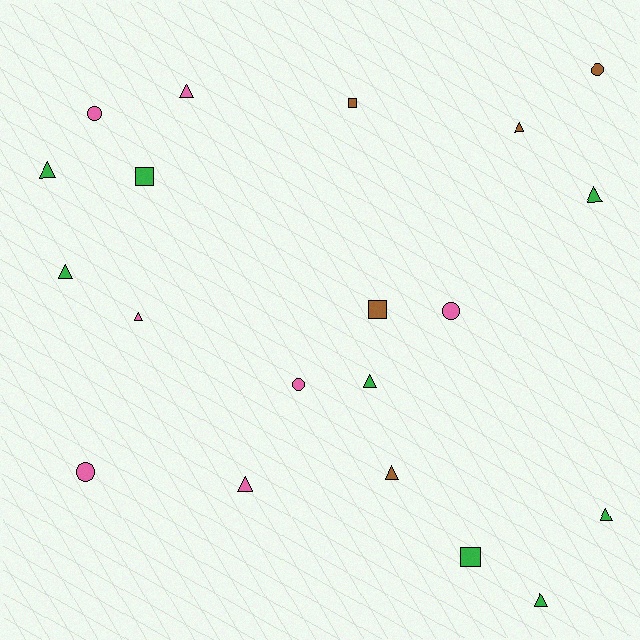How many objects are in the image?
There are 20 objects.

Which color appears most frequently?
Green, with 8 objects.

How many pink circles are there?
There are 4 pink circles.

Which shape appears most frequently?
Triangle, with 11 objects.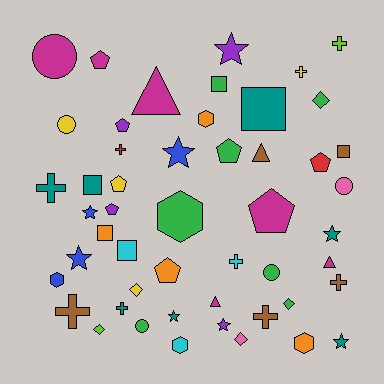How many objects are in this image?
There are 50 objects.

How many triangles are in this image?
There are 4 triangles.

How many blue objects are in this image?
There are 4 blue objects.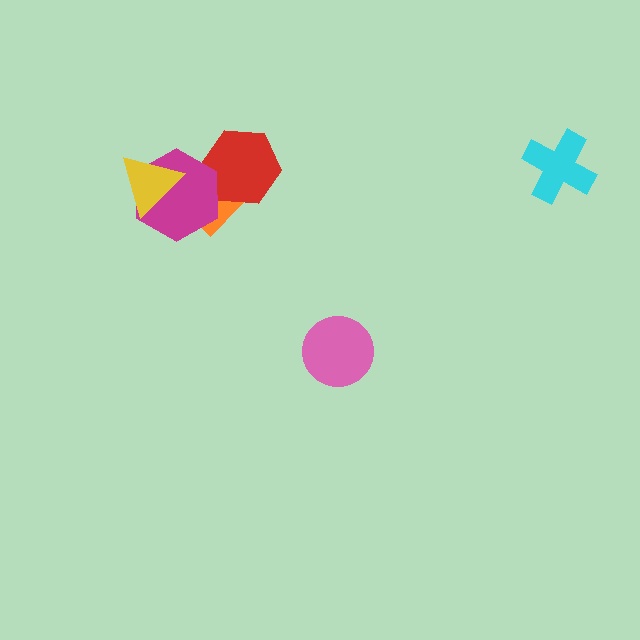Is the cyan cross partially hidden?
No, no other shape covers it.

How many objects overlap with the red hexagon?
2 objects overlap with the red hexagon.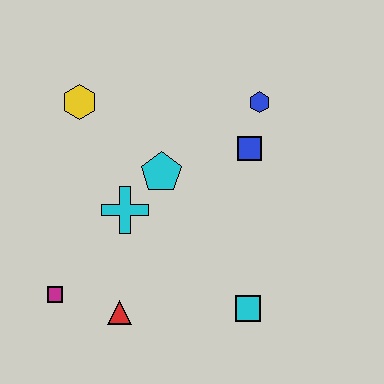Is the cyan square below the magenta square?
Yes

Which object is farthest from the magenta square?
The blue hexagon is farthest from the magenta square.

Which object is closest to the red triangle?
The magenta square is closest to the red triangle.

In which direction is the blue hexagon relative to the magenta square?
The blue hexagon is to the right of the magenta square.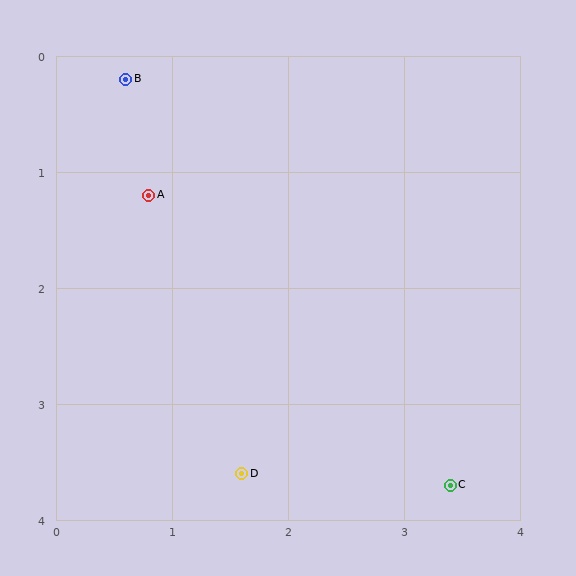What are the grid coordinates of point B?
Point B is at approximately (0.6, 0.2).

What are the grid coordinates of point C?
Point C is at approximately (3.4, 3.7).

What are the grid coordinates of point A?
Point A is at approximately (0.8, 1.2).